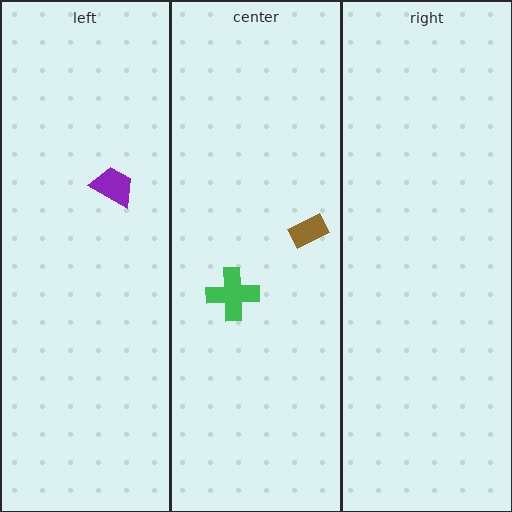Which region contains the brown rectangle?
The center region.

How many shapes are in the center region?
2.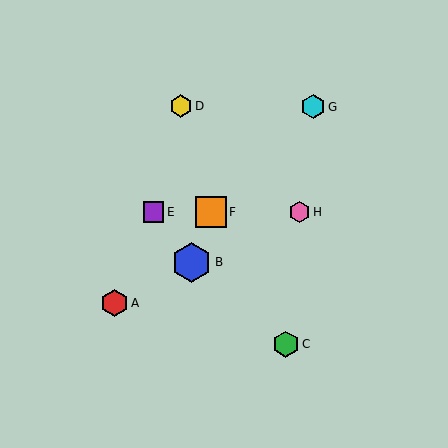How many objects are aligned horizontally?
3 objects (E, F, H) are aligned horizontally.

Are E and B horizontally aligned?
No, E is at y≈212 and B is at y≈262.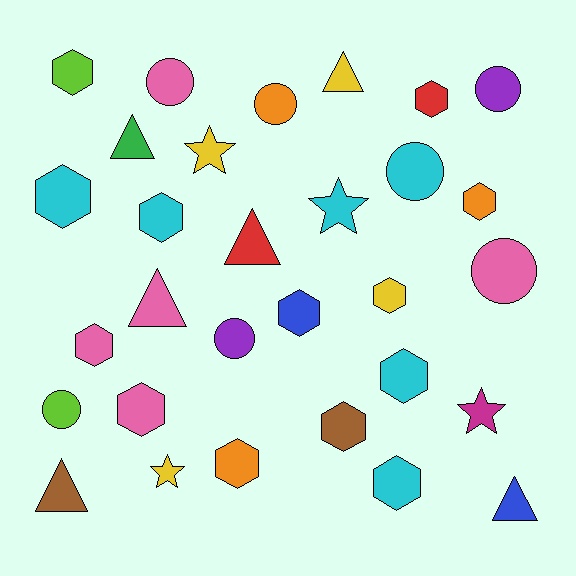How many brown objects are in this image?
There are 2 brown objects.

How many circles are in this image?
There are 7 circles.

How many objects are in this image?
There are 30 objects.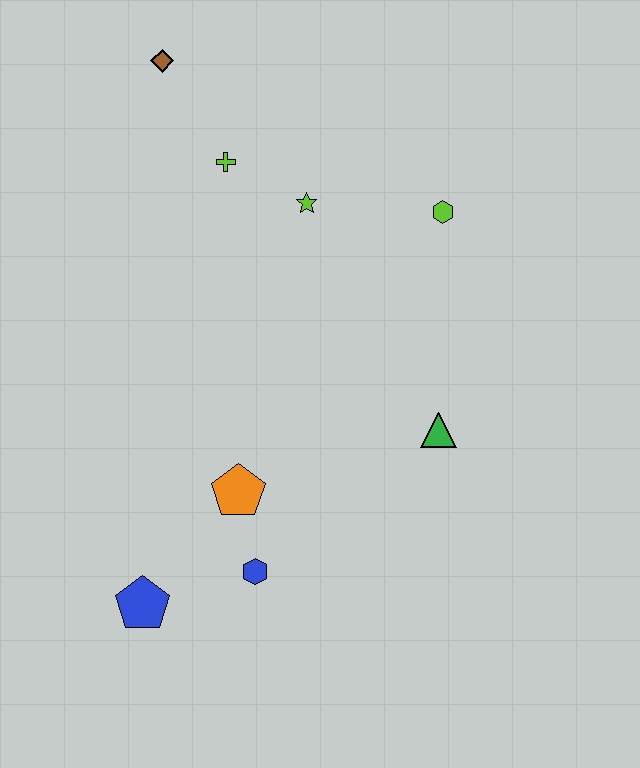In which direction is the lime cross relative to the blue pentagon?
The lime cross is above the blue pentagon.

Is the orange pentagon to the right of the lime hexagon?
No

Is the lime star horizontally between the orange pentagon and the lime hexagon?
Yes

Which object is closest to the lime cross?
The lime star is closest to the lime cross.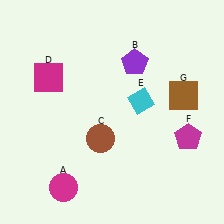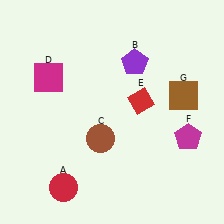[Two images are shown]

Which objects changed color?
A changed from magenta to red. E changed from cyan to red.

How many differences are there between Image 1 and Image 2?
There are 2 differences between the two images.